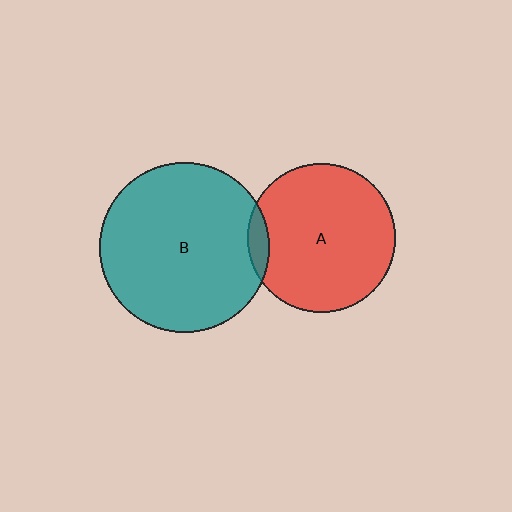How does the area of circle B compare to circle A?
Approximately 1.3 times.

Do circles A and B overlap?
Yes.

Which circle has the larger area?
Circle B (teal).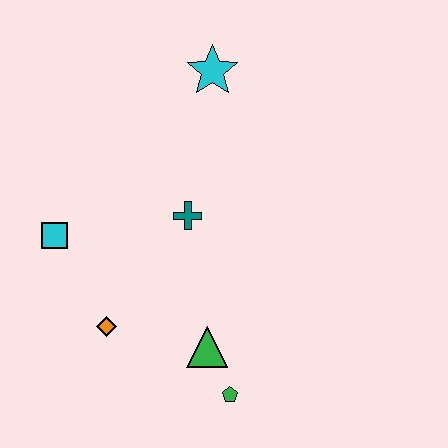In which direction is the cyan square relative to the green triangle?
The cyan square is to the left of the green triangle.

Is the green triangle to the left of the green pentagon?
Yes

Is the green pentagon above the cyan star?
No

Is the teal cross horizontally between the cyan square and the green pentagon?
Yes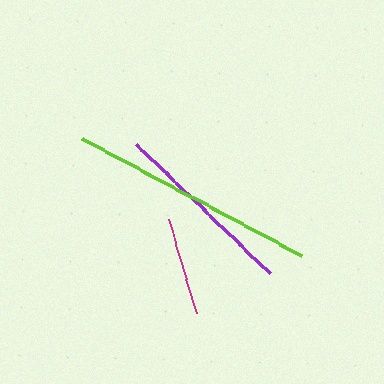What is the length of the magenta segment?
The magenta segment is approximately 98 pixels long.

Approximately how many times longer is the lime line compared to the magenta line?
The lime line is approximately 2.5 times the length of the magenta line.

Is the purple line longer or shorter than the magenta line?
The purple line is longer than the magenta line.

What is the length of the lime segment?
The lime segment is approximately 249 pixels long.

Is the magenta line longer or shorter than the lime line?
The lime line is longer than the magenta line.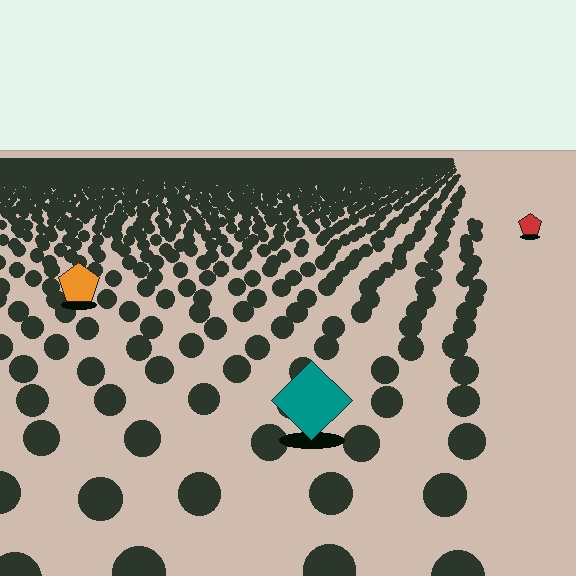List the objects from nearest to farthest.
From nearest to farthest: the teal diamond, the orange pentagon, the red pentagon.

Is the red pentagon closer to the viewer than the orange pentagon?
No. The orange pentagon is closer — you can tell from the texture gradient: the ground texture is coarser near it.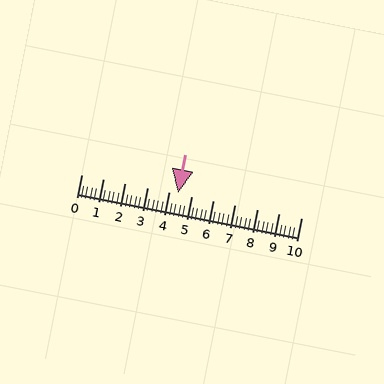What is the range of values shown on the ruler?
The ruler shows values from 0 to 10.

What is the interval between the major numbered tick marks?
The major tick marks are spaced 1 units apart.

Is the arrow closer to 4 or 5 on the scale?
The arrow is closer to 4.